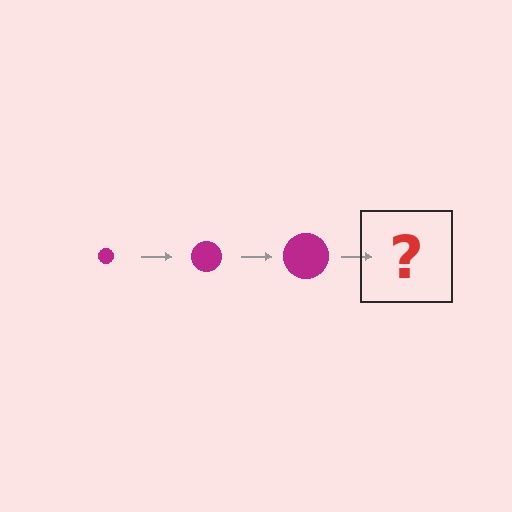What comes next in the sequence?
The next element should be a magenta circle, larger than the previous one.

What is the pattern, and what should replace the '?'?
The pattern is that the circle gets progressively larger each step. The '?' should be a magenta circle, larger than the previous one.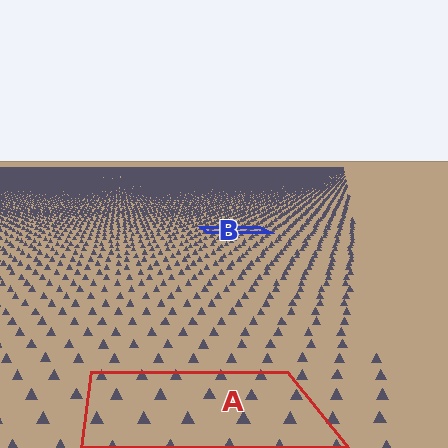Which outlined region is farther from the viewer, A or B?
Region B is farther from the viewer — the texture elements inside it appear smaller and more densely packed.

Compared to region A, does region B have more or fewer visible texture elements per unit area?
Region B has more texture elements per unit area — they are packed more densely because it is farther away.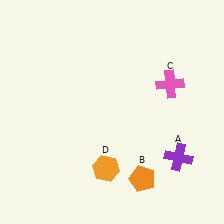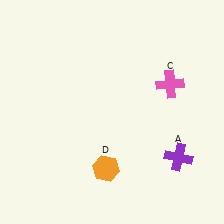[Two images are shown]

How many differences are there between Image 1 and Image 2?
There is 1 difference between the two images.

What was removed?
The orange pentagon (B) was removed in Image 2.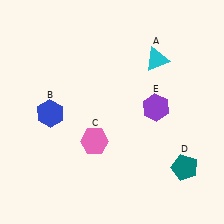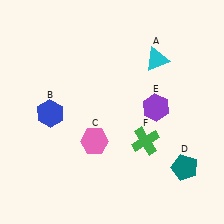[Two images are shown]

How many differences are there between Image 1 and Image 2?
There is 1 difference between the two images.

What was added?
A green cross (F) was added in Image 2.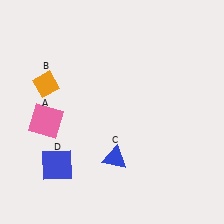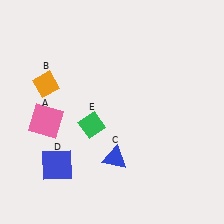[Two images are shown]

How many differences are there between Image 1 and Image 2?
There is 1 difference between the two images.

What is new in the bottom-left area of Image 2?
A green diamond (E) was added in the bottom-left area of Image 2.